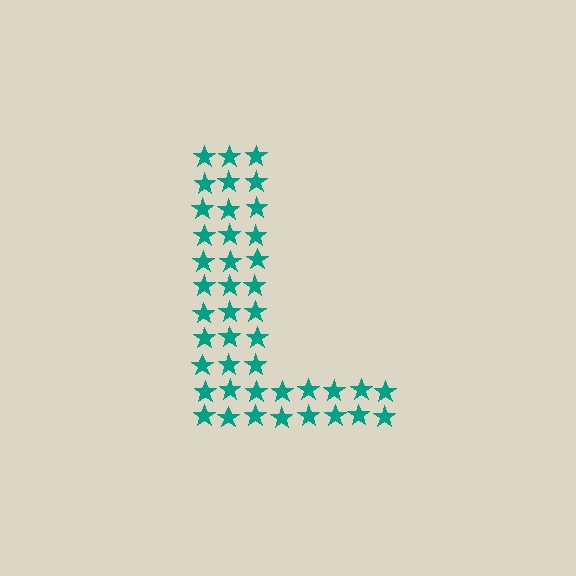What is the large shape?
The large shape is the letter L.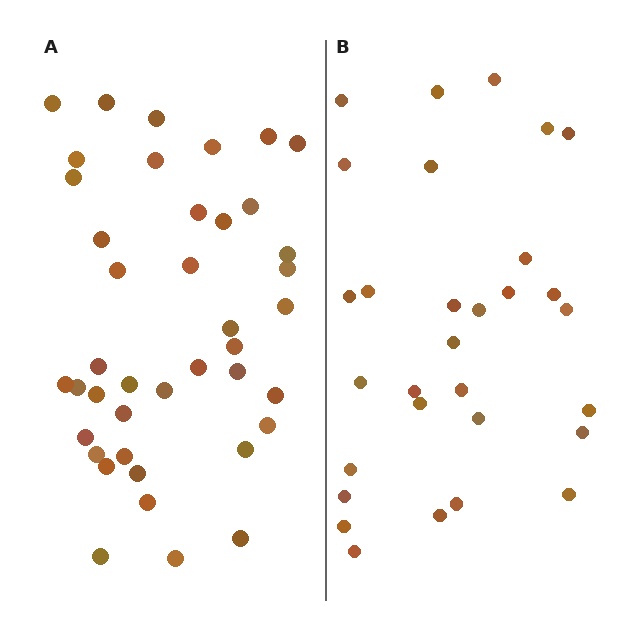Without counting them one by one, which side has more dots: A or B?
Region A (the left region) has more dots.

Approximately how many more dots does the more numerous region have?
Region A has roughly 12 or so more dots than region B.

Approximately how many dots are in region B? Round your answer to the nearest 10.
About 30 dots.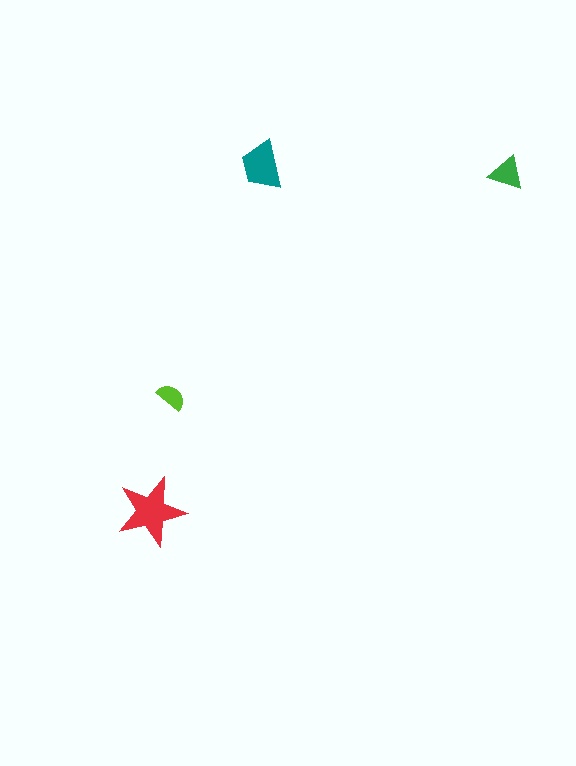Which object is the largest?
The red star.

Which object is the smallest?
The lime semicircle.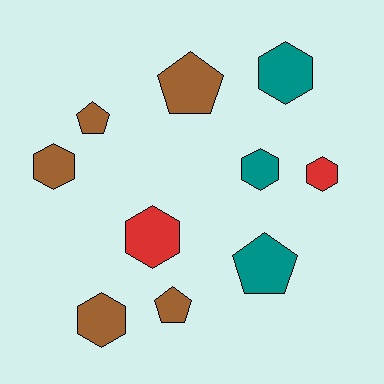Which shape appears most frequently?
Hexagon, with 6 objects.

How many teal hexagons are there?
There are 2 teal hexagons.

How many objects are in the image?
There are 10 objects.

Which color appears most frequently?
Brown, with 5 objects.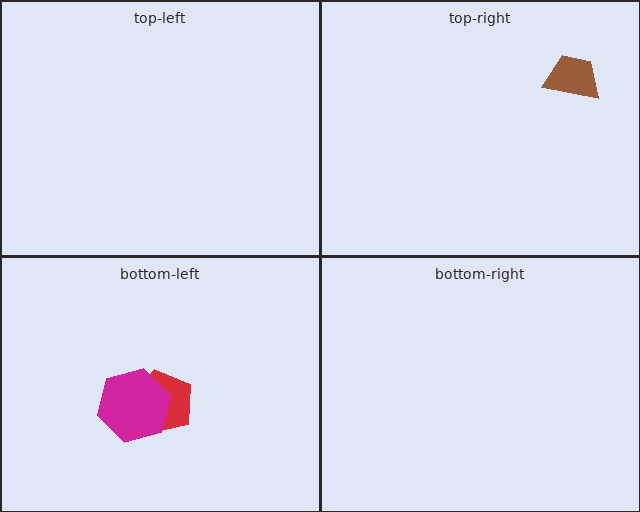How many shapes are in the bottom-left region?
2.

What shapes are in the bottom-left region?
The red pentagon, the magenta hexagon.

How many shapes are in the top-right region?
1.